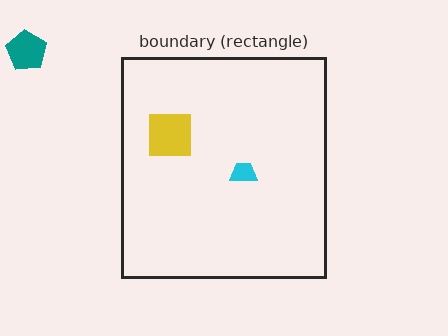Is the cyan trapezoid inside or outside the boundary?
Inside.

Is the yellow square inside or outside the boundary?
Inside.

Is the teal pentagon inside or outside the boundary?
Outside.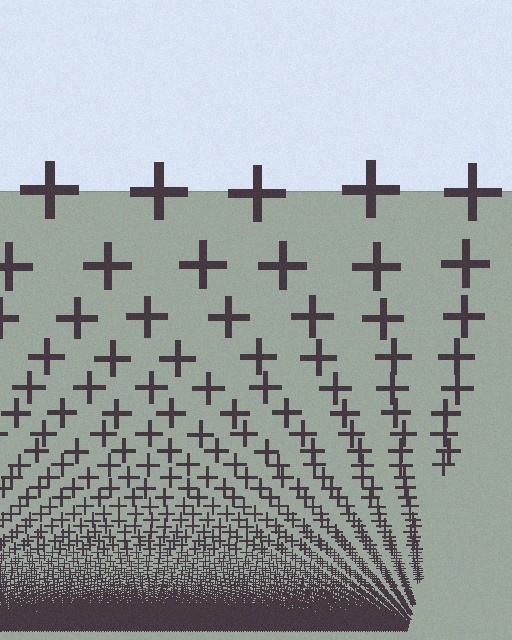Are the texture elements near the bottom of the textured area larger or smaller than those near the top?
Smaller. The gradient is inverted — elements near the bottom are smaller and denser.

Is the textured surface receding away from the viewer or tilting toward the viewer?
The surface appears to tilt toward the viewer. Texture elements get larger and sparser toward the top.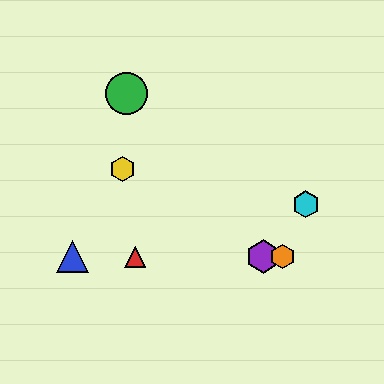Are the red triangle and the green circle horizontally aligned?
No, the red triangle is at y≈257 and the green circle is at y≈94.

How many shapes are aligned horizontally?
4 shapes (the red triangle, the blue triangle, the purple hexagon, the orange hexagon) are aligned horizontally.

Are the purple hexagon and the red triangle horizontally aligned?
Yes, both are at y≈257.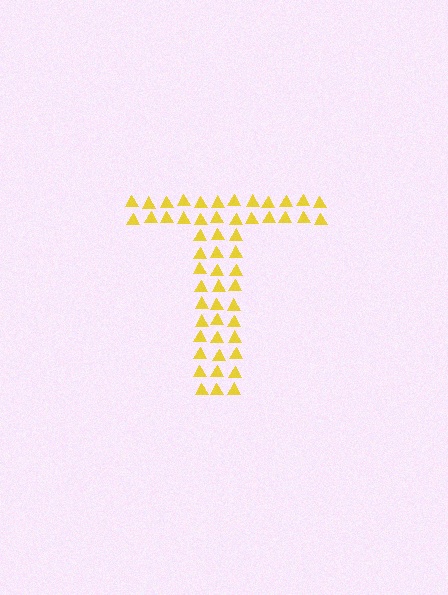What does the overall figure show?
The overall figure shows the letter T.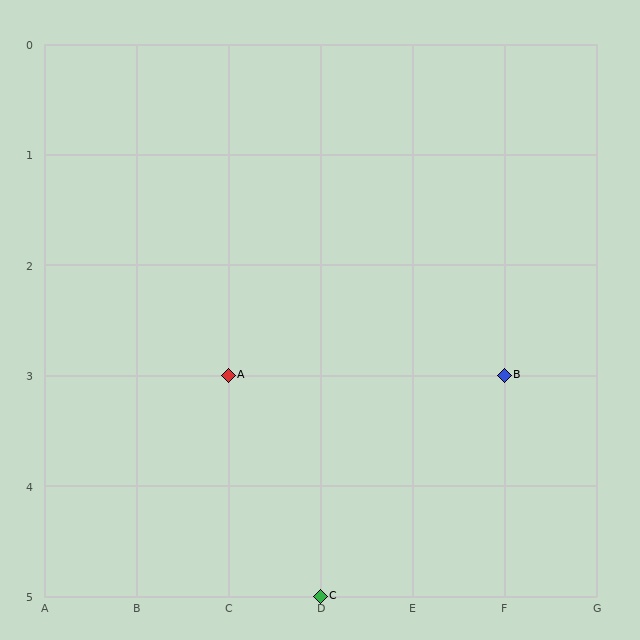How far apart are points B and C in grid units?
Points B and C are 2 columns and 2 rows apart (about 2.8 grid units diagonally).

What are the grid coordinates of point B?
Point B is at grid coordinates (F, 3).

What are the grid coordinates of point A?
Point A is at grid coordinates (C, 3).